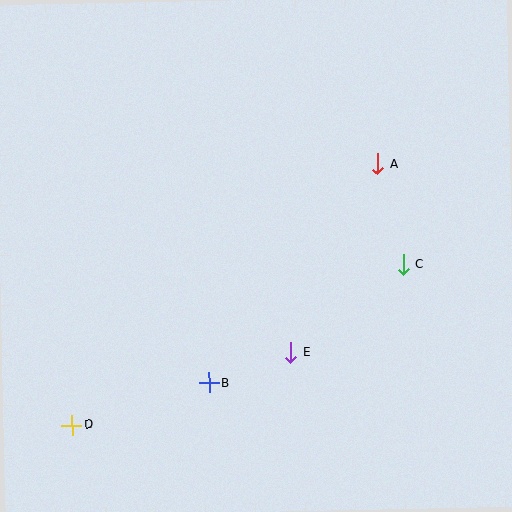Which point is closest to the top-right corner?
Point A is closest to the top-right corner.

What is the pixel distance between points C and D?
The distance between C and D is 368 pixels.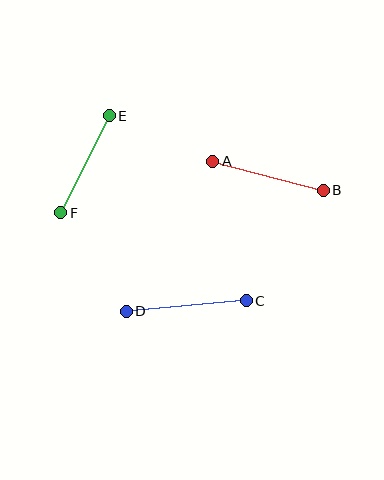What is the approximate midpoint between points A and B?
The midpoint is at approximately (268, 176) pixels.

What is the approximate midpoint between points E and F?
The midpoint is at approximately (85, 164) pixels.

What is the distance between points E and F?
The distance is approximately 108 pixels.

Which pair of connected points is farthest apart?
Points C and D are farthest apart.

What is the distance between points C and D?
The distance is approximately 120 pixels.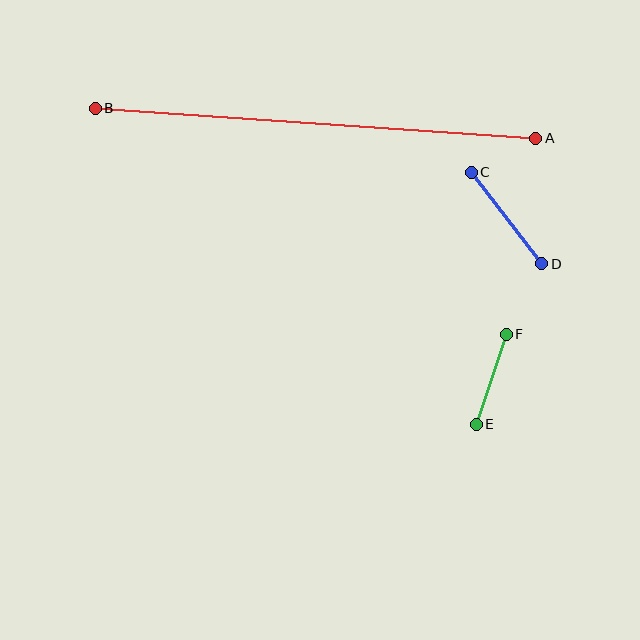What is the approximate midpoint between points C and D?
The midpoint is at approximately (506, 218) pixels.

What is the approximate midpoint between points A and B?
The midpoint is at approximately (316, 123) pixels.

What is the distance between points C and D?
The distance is approximately 115 pixels.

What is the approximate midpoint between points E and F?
The midpoint is at approximately (491, 379) pixels.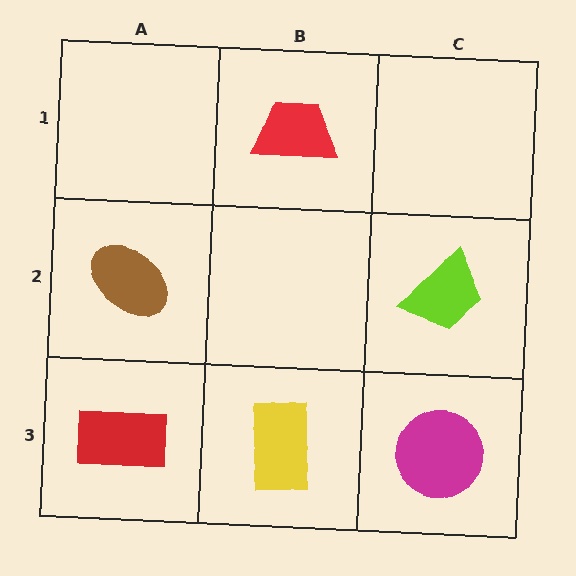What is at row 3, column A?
A red rectangle.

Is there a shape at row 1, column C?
No, that cell is empty.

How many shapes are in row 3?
3 shapes.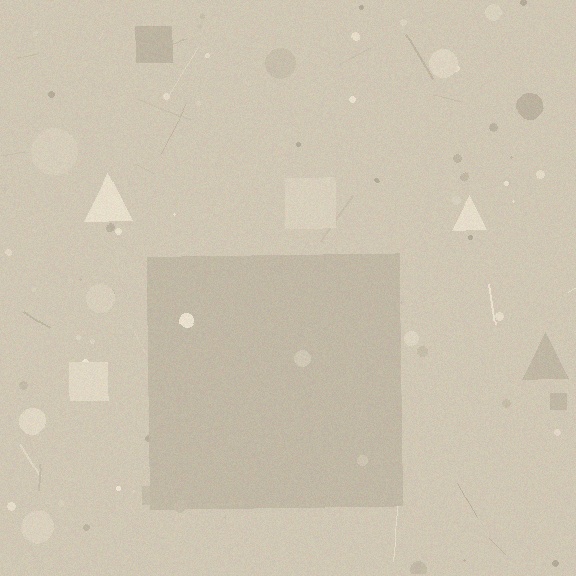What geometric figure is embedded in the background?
A square is embedded in the background.